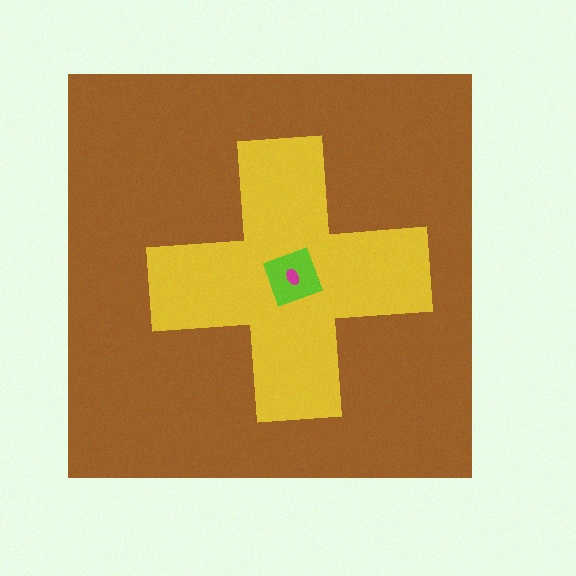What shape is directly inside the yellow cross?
The lime diamond.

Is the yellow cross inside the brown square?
Yes.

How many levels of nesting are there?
4.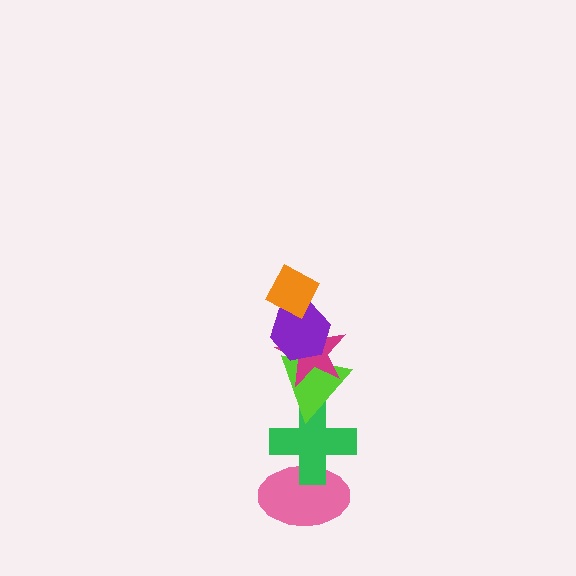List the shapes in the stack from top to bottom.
From top to bottom: the orange diamond, the purple hexagon, the magenta star, the lime triangle, the green cross, the pink ellipse.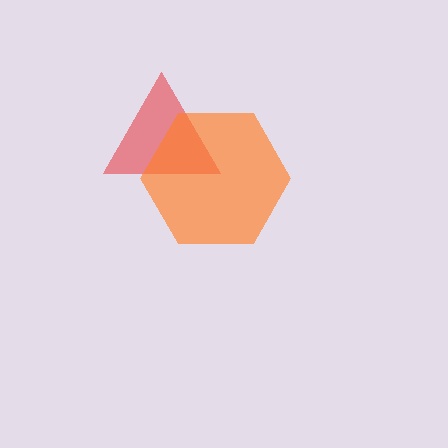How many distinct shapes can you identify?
There are 2 distinct shapes: a red triangle, an orange hexagon.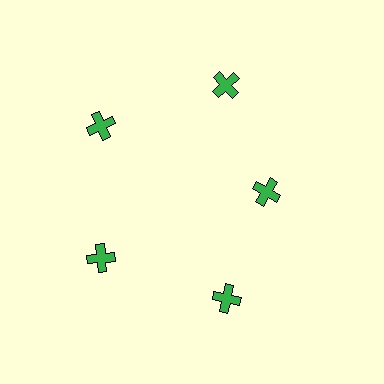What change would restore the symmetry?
The symmetry would be restored by moving it outward, back onto the ring so that all 5 crosses sit at equal angles and equal distance from the center.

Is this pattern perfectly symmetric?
No. The 5 green crosses are arranged in a ring, but one element near the 3 o'clock position is pulled inward toward the center, breaking the 5-fold rotational symmetry.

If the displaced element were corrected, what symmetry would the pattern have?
It would have 5-fold rotational symmetry — the pattern would map onto itself every 72 degrees.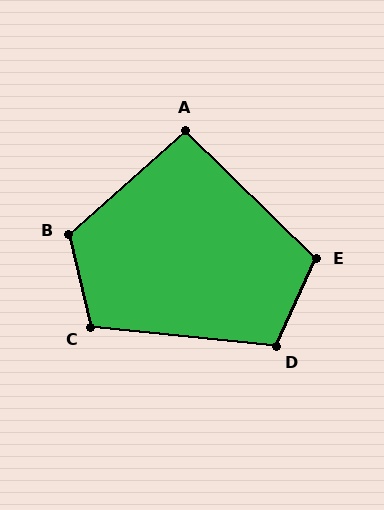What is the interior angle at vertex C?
Approximately 109 degrees (obtuse).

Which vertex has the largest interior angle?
B, at approximately 119 degrees.